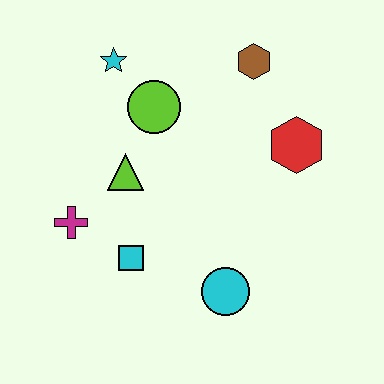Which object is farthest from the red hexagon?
The magenta cross is farthest from the red hexagon.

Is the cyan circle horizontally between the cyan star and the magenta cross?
No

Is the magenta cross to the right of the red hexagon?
No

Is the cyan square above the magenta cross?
No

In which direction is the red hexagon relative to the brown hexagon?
The red hexagon is below the brown hexagon.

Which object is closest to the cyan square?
The magenta cross is closest to the cyan square.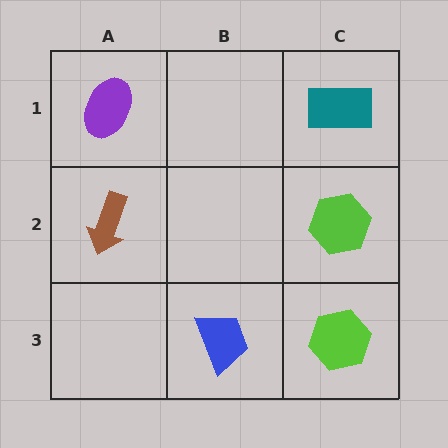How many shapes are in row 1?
2 shapes.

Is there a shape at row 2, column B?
No, that cell is empty.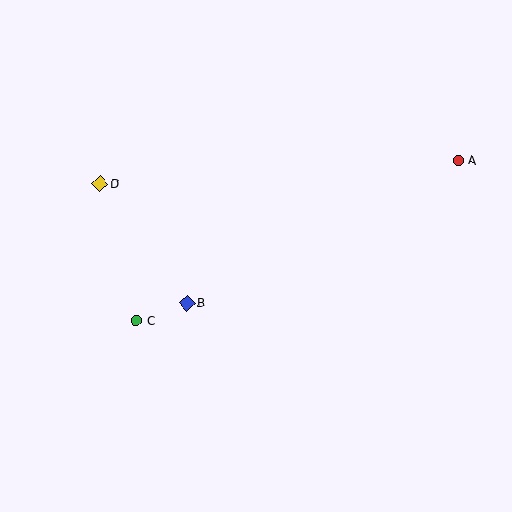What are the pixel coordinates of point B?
Point B is at (187, 303).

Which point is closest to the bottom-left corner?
Point C is closest to the bottom-left corner.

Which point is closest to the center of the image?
Point B at (187, 303) is closest to the center.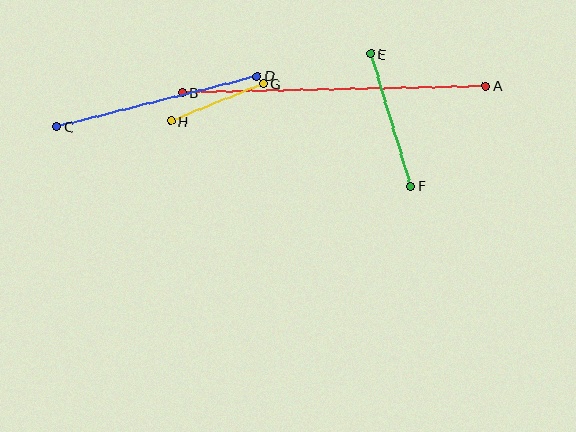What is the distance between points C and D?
The distance is approximately 207 pixels.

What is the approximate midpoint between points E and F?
The midpoint is at approximately (391, 120) pixels.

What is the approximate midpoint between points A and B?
The midpoint is at approximately (334, 89) pixels.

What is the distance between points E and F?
The distance is approximately 138 pixels.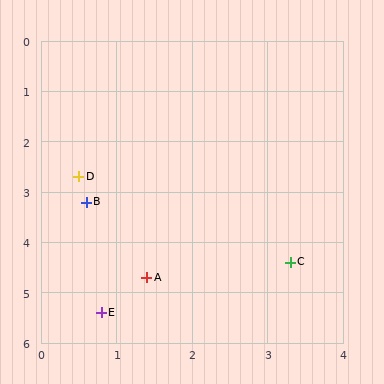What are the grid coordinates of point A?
Point A is at approximately (1.4, 4.7).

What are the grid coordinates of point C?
Point C is at approximately (3.3, 4.4).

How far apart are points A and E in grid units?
Points A and E are about 0.9 grid units apart.